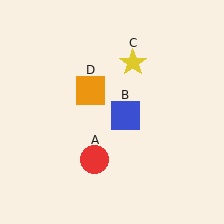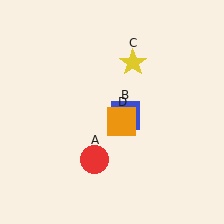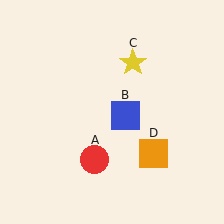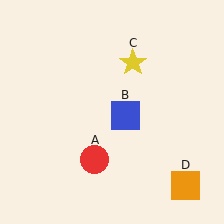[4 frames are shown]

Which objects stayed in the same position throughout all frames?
Red circle (object A) and blue square (object B) and yellow star (object C) remained stationary.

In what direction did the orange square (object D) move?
The orange square (object D) moved down and to the right.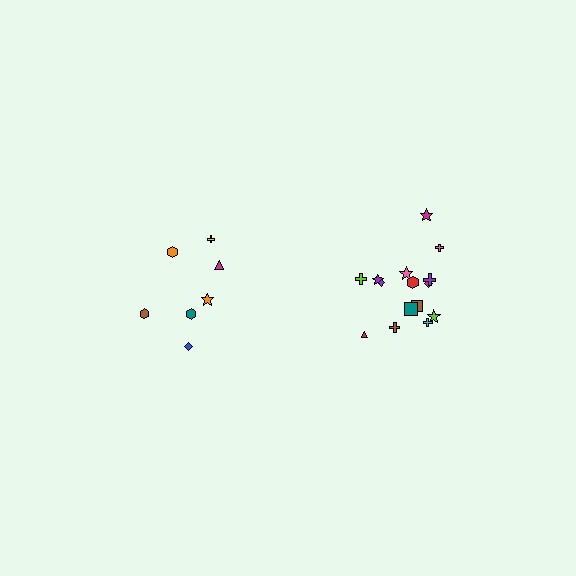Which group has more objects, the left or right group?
The right group.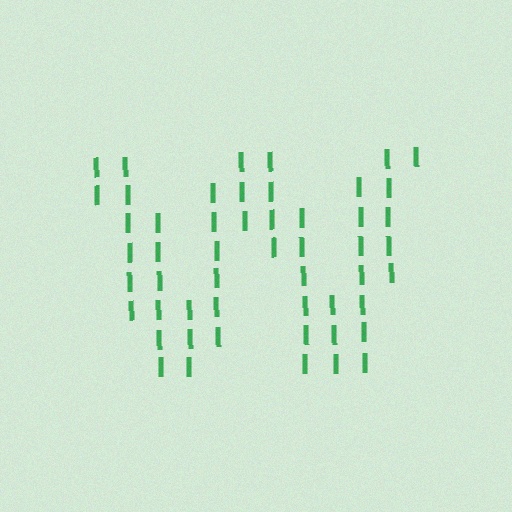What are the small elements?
The small elements are letter I's.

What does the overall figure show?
The overall figure shows the letter W.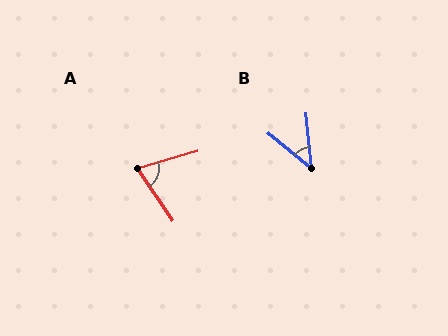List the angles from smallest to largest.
B (45°), A (72°).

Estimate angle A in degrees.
Approximately 72 degrees.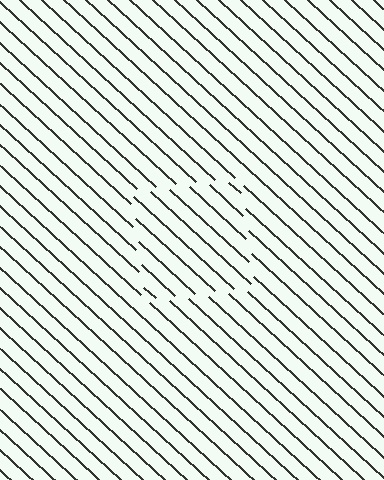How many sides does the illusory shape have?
4 sides — the line-ends trace a square.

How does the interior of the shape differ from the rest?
The interior of the shape contains the same grating, shifted by half a period — the contour is defined by the phase discontinuity where line-ends from the inner and outer gratings abut.